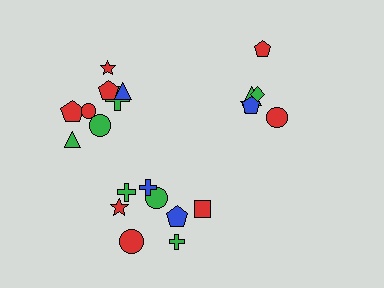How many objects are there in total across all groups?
There are 22 objects.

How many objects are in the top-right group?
There are 6 objects.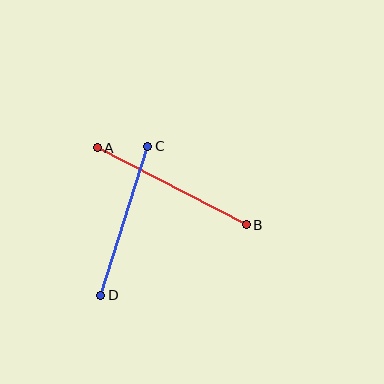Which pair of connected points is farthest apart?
Points A and B are farthest apart.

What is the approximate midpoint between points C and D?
The midpoint is at approximately (124, 221) pixels.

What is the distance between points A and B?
The distance is approximately 168 pixels.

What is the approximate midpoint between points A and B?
The midpoint is at approximately (172, 186) pixels.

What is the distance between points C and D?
The distance is approximately 156 pixels.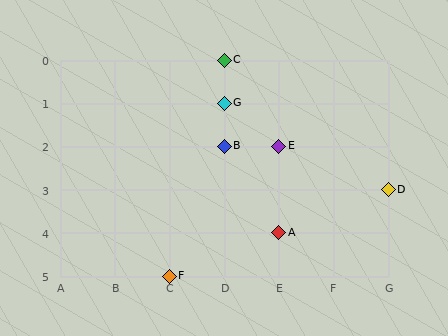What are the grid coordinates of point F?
Point F is at grid coordinates (C, 5).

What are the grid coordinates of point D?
Point D is at grid coordinates (G, 3).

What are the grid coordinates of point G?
Point G is at grid coordinates (D, 1).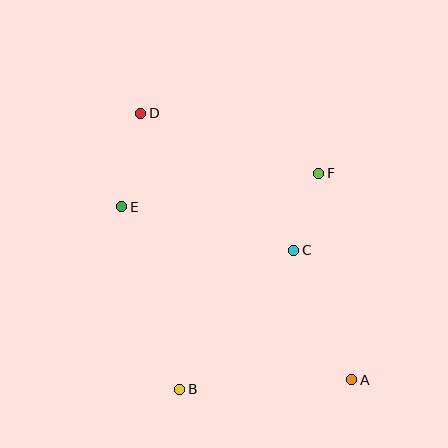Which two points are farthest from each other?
Points A and D are farthest from each other.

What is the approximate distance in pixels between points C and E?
The distance between C and E is approximately 177 pixels.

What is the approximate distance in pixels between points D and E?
The distance between D and E is approximately 95 pixels.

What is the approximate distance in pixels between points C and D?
The distance between C and D is approximately 206 pixels.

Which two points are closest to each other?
Points C and F are closest to each other.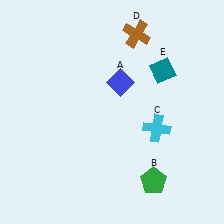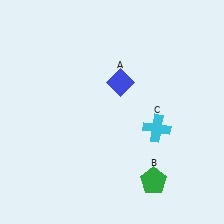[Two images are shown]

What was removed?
The brown cross (D), the teal diamond (E) were removed in Image 2.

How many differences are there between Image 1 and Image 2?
There are 2 differences between the two images.